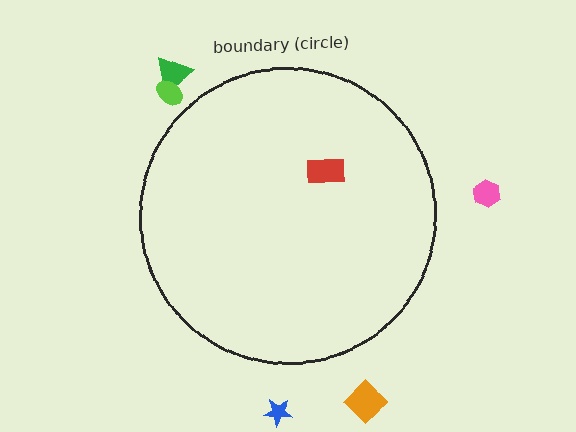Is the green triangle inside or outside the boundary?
Outside.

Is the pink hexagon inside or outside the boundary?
Outside.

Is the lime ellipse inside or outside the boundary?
Outside.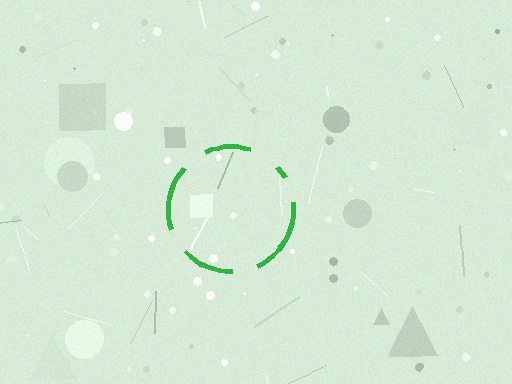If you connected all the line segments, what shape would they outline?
They would outline a circle.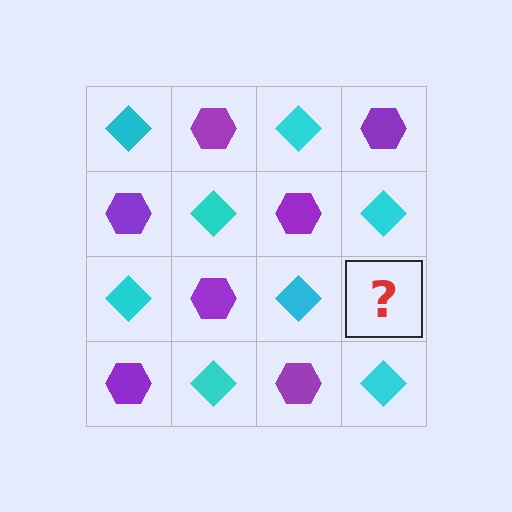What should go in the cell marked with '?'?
The missing cell should contain a purple hexagon.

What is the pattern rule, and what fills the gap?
The rule is that it alternates cyan diamond and purple hexagon in a checkerboard pattern. The gap should be filled with a purple hexagon.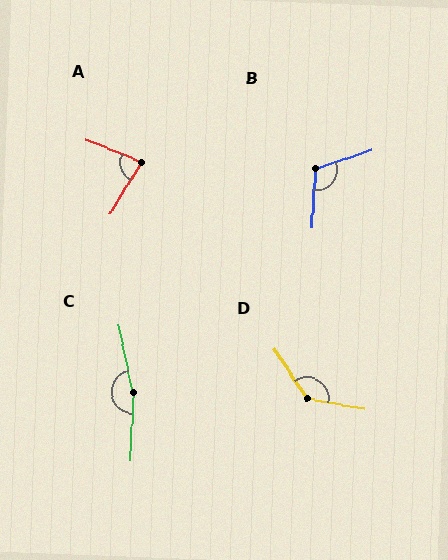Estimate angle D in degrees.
Approximately 134 degrees.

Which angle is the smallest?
A, at approximately 80 degrees.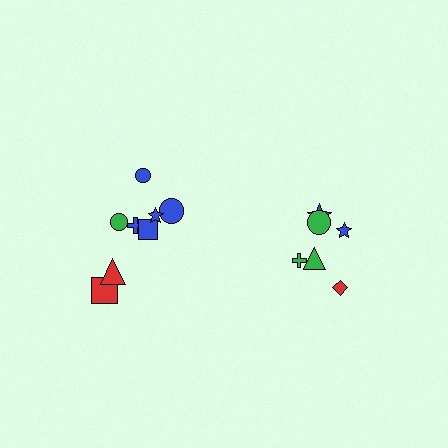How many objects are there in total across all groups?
There are 14 objects.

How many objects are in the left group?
There are 8 objects.